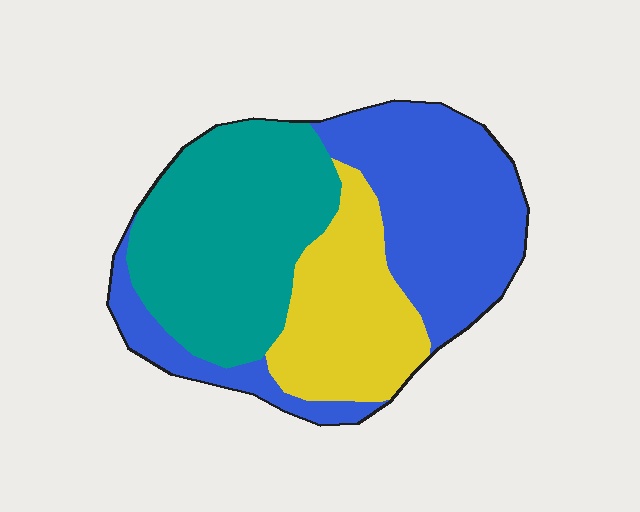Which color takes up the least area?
Yellow, at roughly 25%.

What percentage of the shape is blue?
Blue covers 40% of the shape.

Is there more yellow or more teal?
Teal.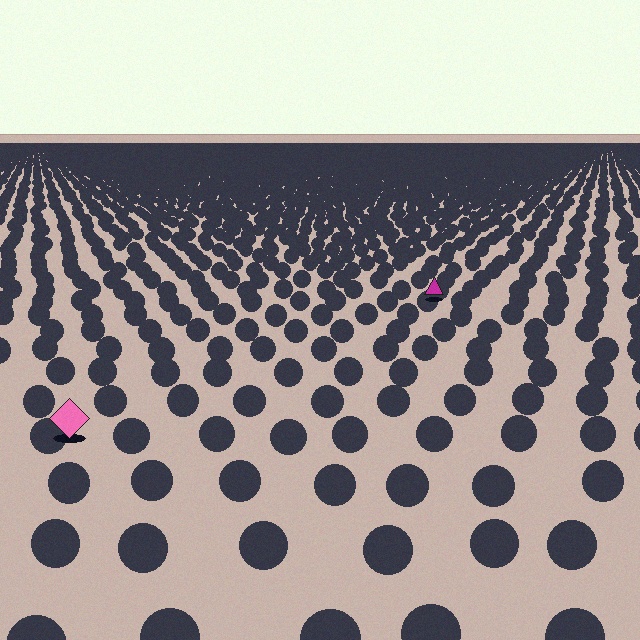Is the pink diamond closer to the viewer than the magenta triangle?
Yes. The pink diamond is closer — you can tell from the texture gradient: the ground texture is coarser near it.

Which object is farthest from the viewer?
The magenta triangle is farthest from the viewer. It appears smaller and the ground texture around it is denser.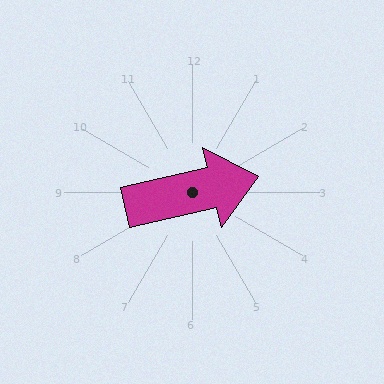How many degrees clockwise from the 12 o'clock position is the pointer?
Approximately 77 degrees.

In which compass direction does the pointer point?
East.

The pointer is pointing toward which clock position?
Roughly 3 o'clock.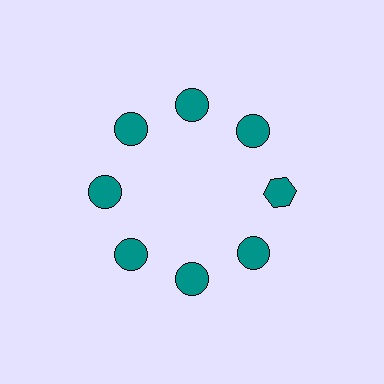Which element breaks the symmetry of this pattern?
The teal hexagon at roughly the 3 o'clock position breaks the symmetry. All other shapes are teal circles.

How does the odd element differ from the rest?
It has a different shape: hexagon instead of circle.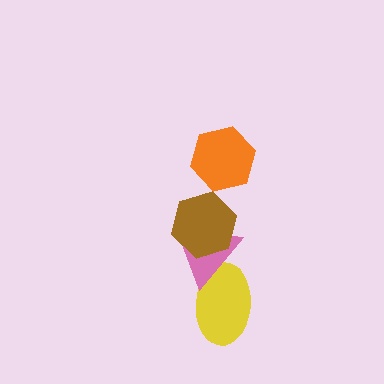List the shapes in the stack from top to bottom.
From top to bottom: the orange hexagon, the brown hexagon, the pink triangle, the yellow ellipse.